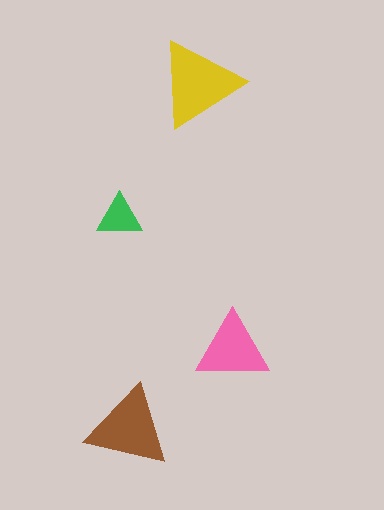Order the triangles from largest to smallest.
the yellow one, the brown one, the pink one, the green one.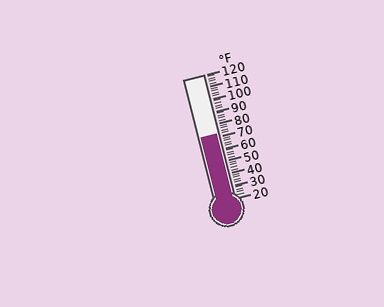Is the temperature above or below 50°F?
The temperature is above 50°F.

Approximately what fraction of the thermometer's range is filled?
The thermometer is filled to approximately 50% of its range.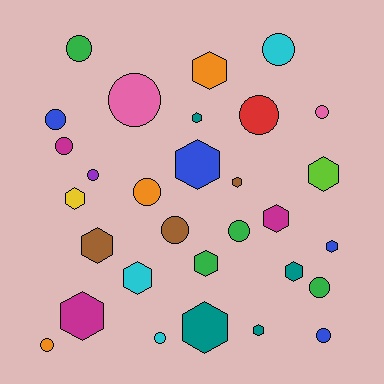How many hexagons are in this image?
There are 15 hexagons.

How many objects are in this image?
There are 30 objects.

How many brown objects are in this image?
There are 3 brown objects.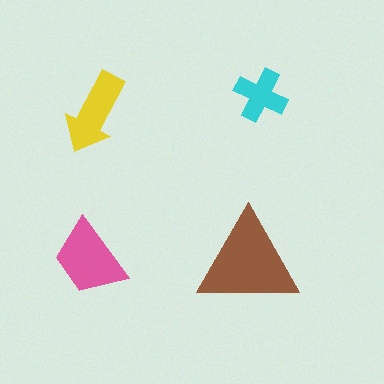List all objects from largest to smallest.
The brown triangle, the pink trapezoid, the yellow arrow, the cyan cross.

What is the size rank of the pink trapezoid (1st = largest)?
2nd.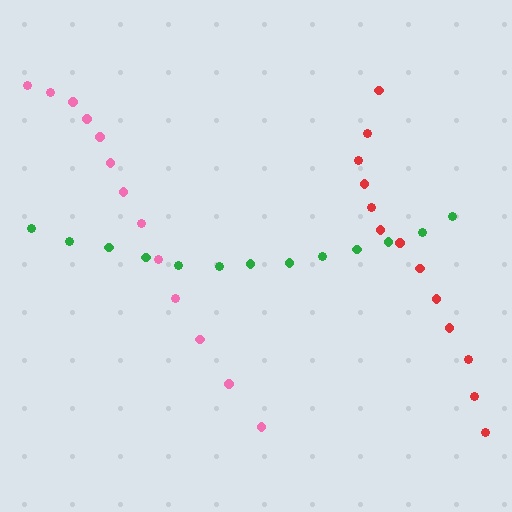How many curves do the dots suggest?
There are 3 distinct paths.